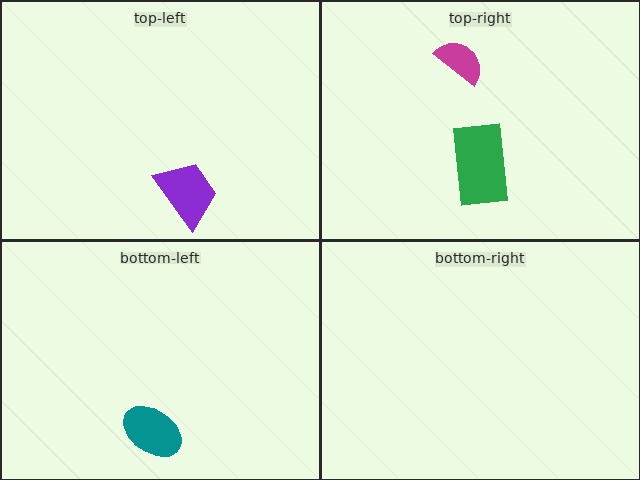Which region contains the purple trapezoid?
The top-left region.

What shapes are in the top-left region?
The purple trapezoid.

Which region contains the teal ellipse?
The bottom-left region.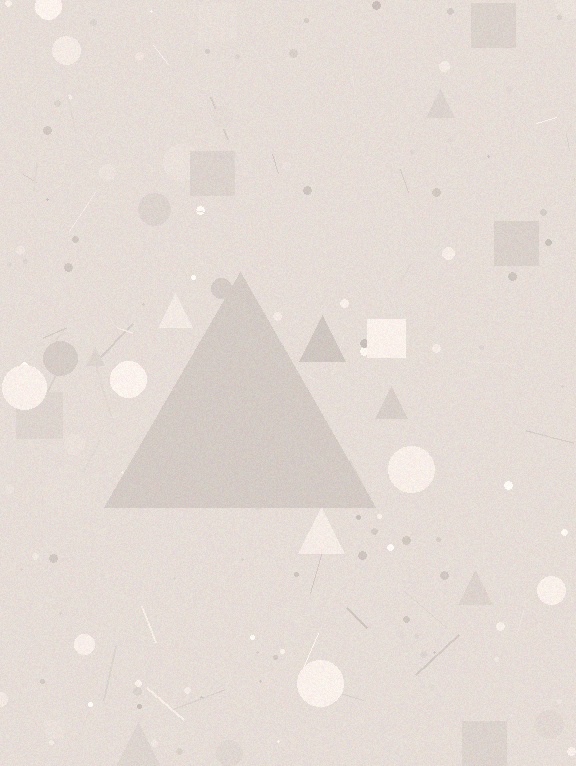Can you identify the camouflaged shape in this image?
The camouflaged shape is a triangle.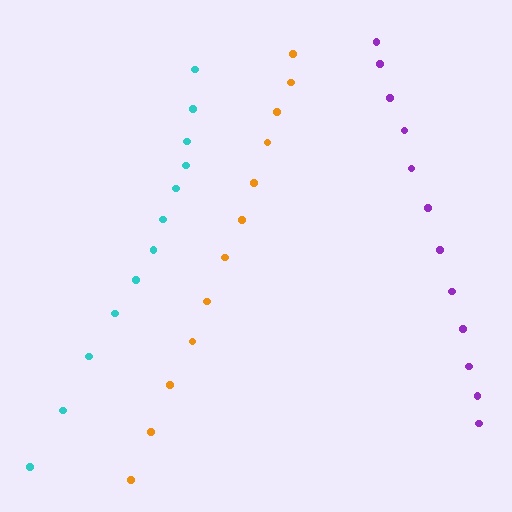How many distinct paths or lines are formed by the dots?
There are 3 distinct paths.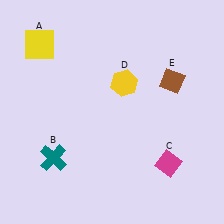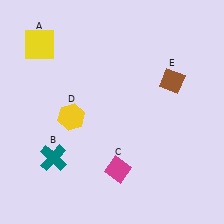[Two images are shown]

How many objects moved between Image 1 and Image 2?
2 objects moved between the two images.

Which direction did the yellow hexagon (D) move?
The yellow hexagon (D) moved left.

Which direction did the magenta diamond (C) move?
The magenta diamond (C) moved left.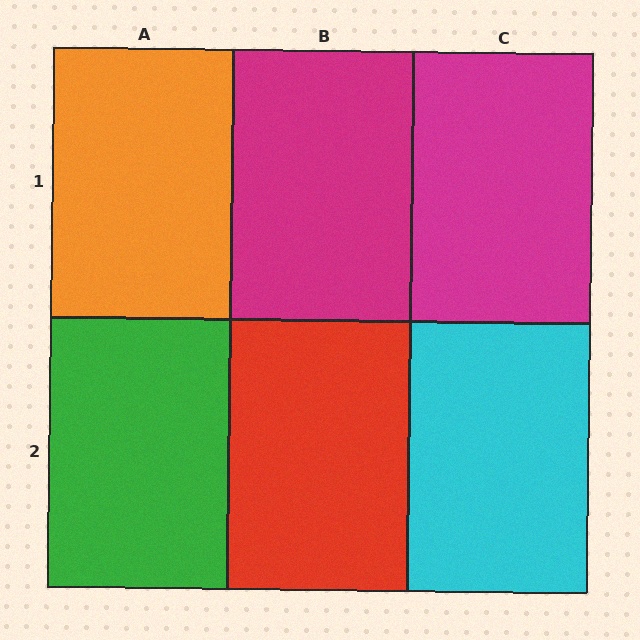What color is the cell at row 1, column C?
Magenta.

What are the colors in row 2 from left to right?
Green, red, cyan.